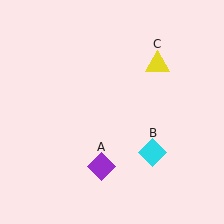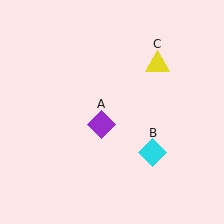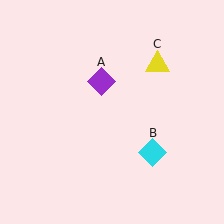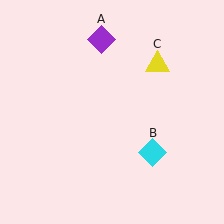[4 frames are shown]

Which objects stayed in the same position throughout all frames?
Cyan diamond (object B) and yellow triangle (object C) remained stationary.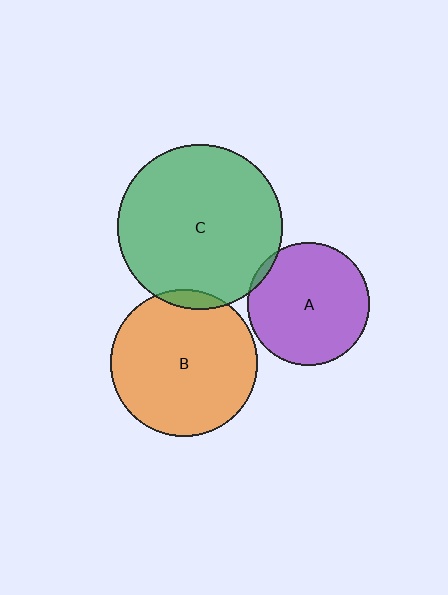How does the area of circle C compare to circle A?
Approximately 1.8 times.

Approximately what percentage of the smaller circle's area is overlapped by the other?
Approximately 5%.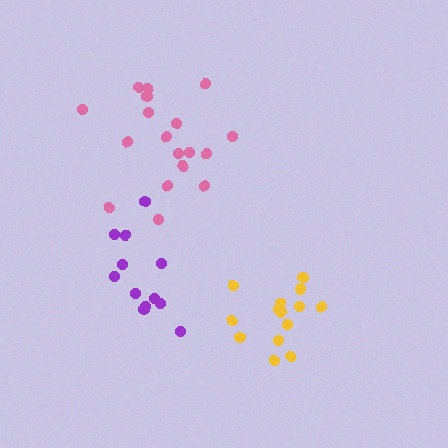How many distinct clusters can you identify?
There are 3 distinct clusters.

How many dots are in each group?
Group 1: 14 dots, Group 2: 18 dots, Group 3: 12 dots (44 total).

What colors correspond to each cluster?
The clusters are colored: yellow, pink, purple.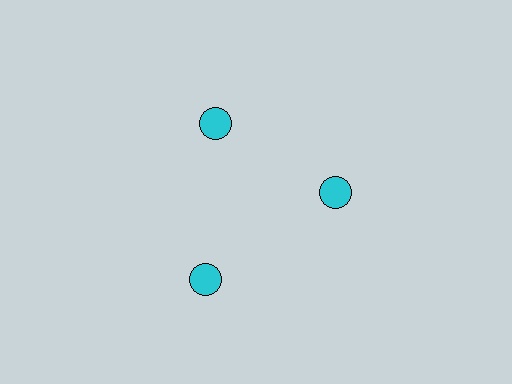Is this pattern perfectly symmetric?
No. The 3 cyan circles are arranged in a ring, but one element near the 7 o'clock position is pushed outward from the center, breaking the 3-fold rotational symmetry.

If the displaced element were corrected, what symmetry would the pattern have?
It would have 3-fold rotational symmetry — the pattern would map onto itself every 120 degrees.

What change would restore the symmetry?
The symmetry would be restored by moving it inward, back onto the ring so that all 3 circles sit at equal angles and equal distance from the center.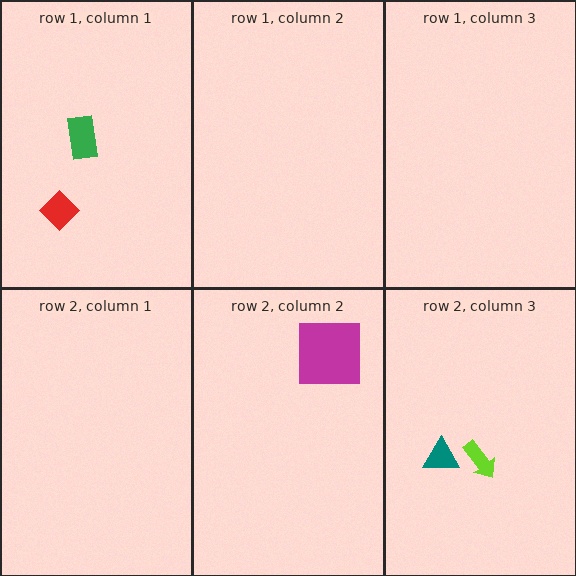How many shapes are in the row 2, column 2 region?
1.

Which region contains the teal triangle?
The row 2, column 3 region.